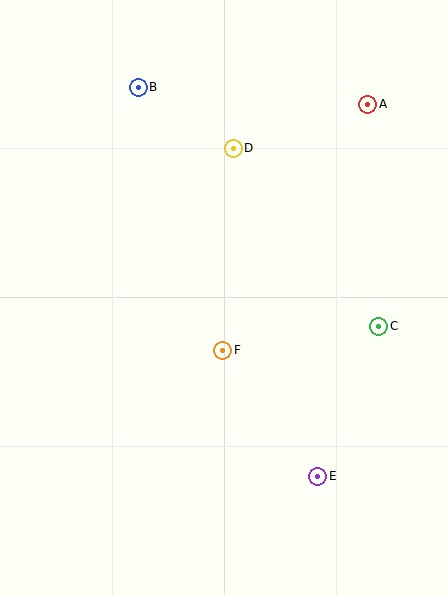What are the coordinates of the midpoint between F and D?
The midpoint between F and D is at (228, 249).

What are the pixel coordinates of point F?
Point F is at (223, 350).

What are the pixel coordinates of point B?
Point B is at (138, 87).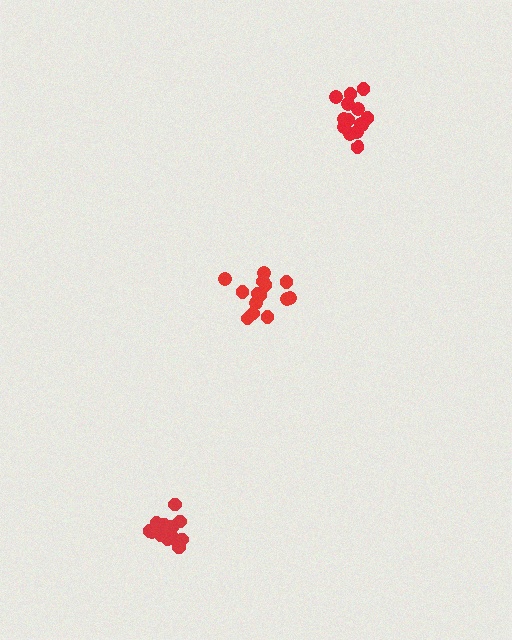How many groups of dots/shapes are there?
There are 3 groups.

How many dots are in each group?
Group 1: 14 dots, Group 2: 14 dots, Group 3: 15 dots (43 total).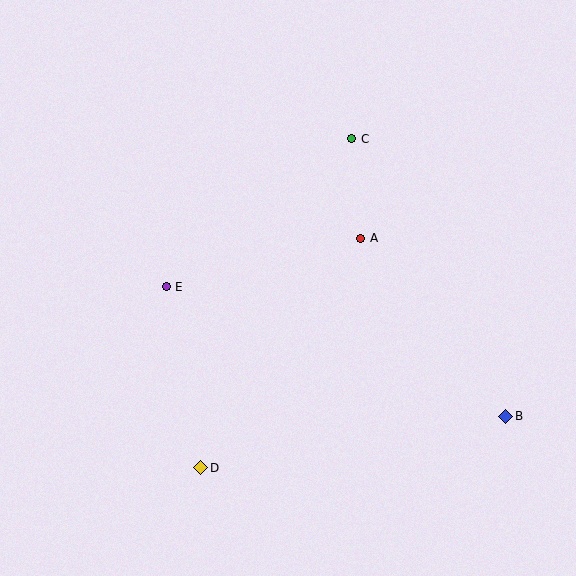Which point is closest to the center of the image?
Point A at (361, 238) is closest to the center.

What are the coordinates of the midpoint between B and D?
The midpoint between B and D is at (353, 442).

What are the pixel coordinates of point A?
Point A is at (361, 238).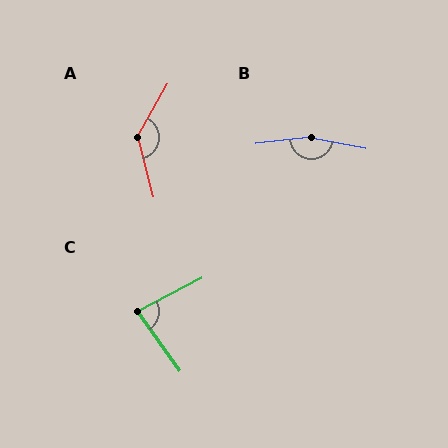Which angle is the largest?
B, at approximately 163 degrees.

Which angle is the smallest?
C, at approximately 82 degrees.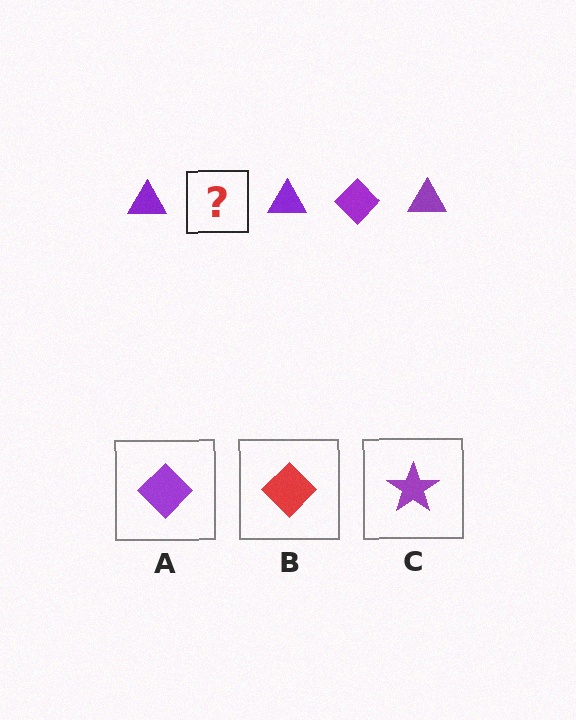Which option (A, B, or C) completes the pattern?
A.